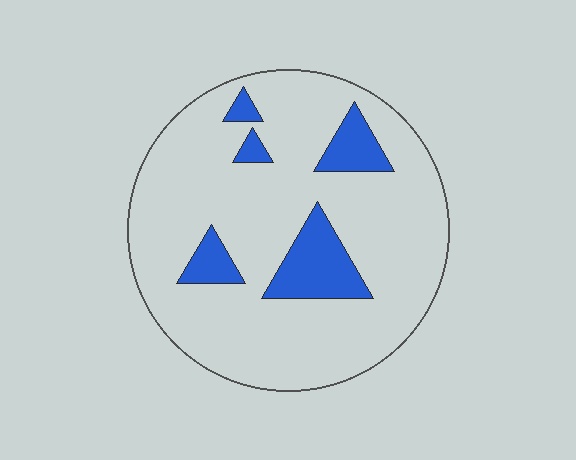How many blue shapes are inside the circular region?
5.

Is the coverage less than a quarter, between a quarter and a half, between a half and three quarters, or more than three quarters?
Less than a quarter.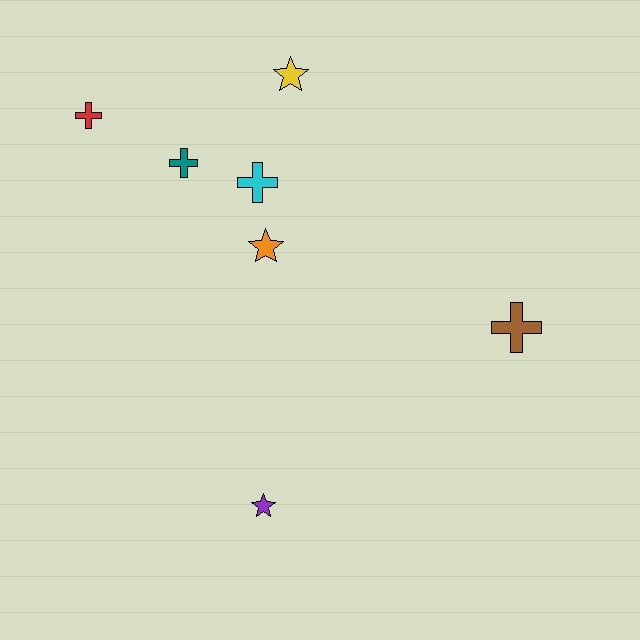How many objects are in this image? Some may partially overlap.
There are 7 objects.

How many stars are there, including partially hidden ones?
There are 3 stars.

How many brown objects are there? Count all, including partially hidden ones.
There is 1 brown object.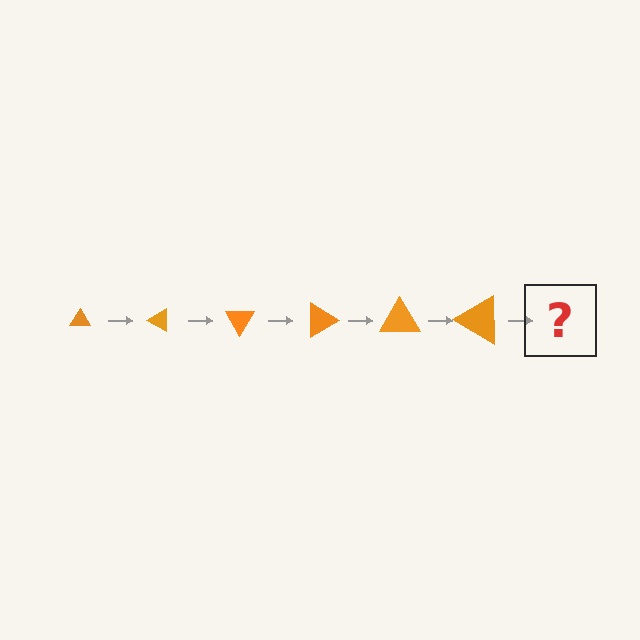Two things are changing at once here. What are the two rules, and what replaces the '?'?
The two rules are that the triangle grows larger each step and it rotates 30 degrees each step. The '?' should be a triangle, larger than the previous one and rotated 180 degrees from the start.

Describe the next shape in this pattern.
It should be a triangle, larger than the previous one and rotated 180 degrees from the start.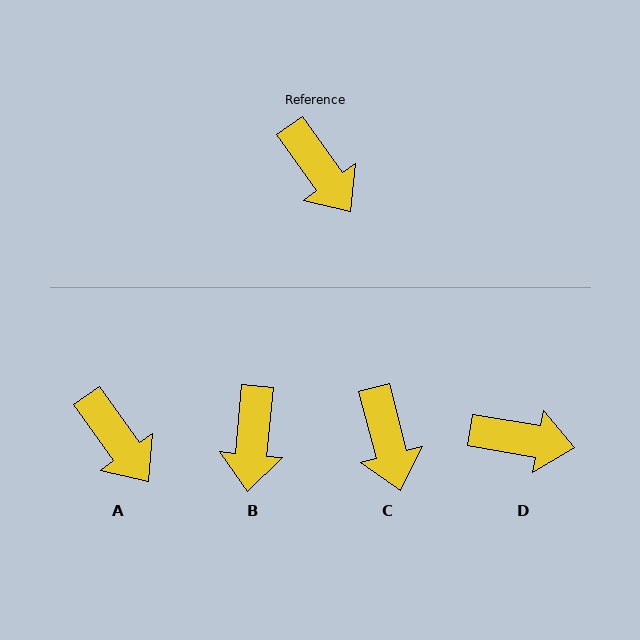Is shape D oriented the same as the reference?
No, it is off by about 45 degrees.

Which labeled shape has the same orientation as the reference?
A.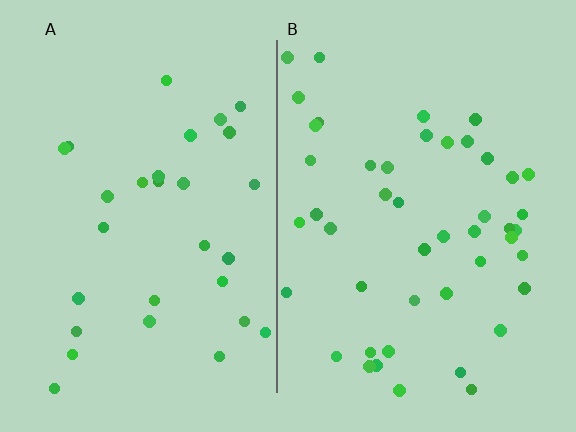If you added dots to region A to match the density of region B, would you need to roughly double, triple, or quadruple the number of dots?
Approximately double.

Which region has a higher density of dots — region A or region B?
B (the right).